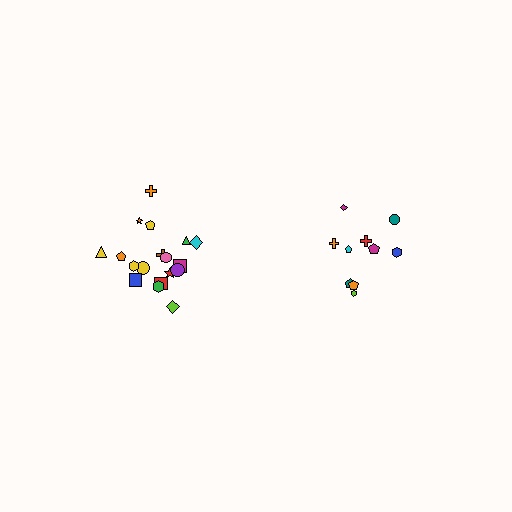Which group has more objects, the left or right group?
The left group.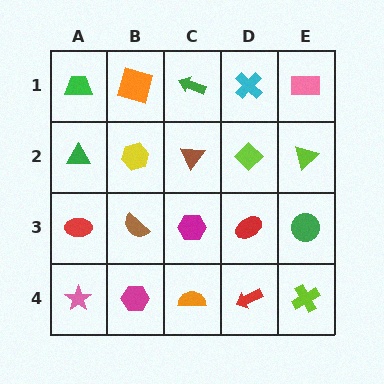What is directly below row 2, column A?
A red ellipse.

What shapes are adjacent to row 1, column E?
A lime triangle (row 2, column E), a cyan cross (row 1, column D).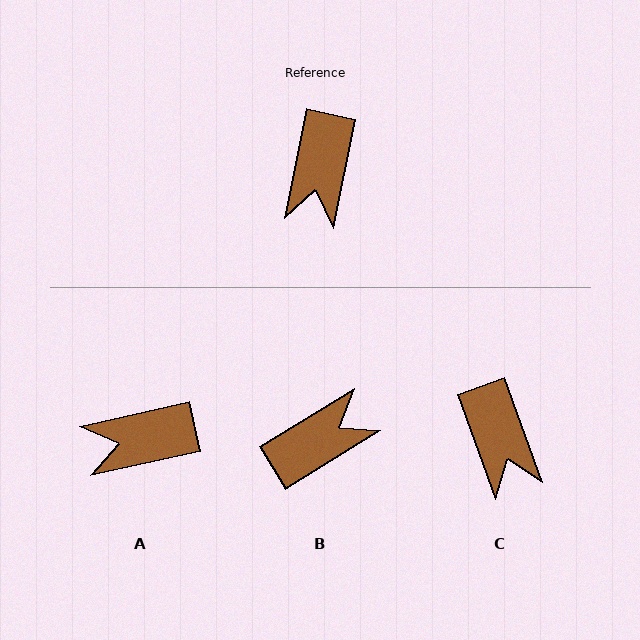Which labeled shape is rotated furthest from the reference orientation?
B, about 133 degrees away.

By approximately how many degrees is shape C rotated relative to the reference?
Approximately 31 degrees counter-clockwise.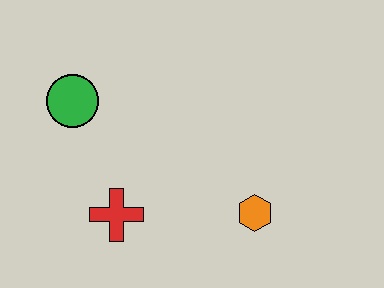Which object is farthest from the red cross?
The orange hexagon is farthest from the red cross.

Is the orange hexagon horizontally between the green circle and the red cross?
No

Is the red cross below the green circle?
Yes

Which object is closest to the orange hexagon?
The red cross is closest to the orange hexagon.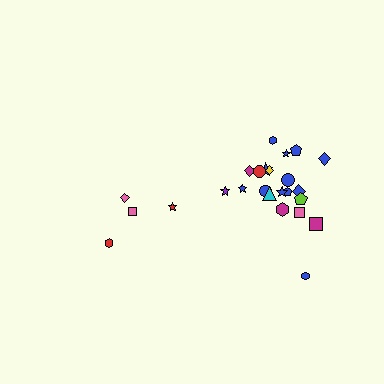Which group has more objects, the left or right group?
The right group.